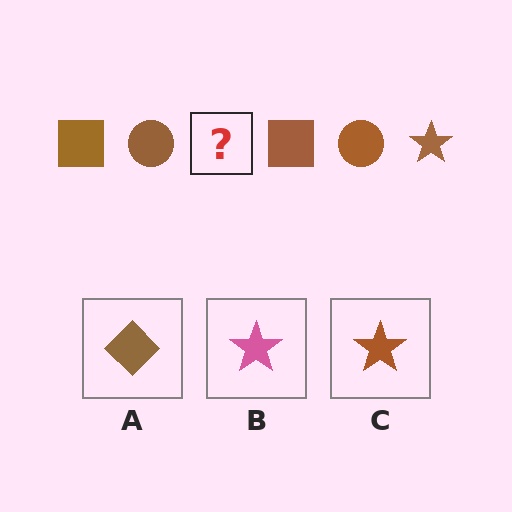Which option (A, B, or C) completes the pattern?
C.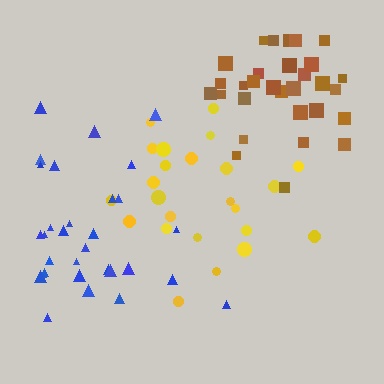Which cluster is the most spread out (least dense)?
Brown.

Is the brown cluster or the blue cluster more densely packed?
Blue.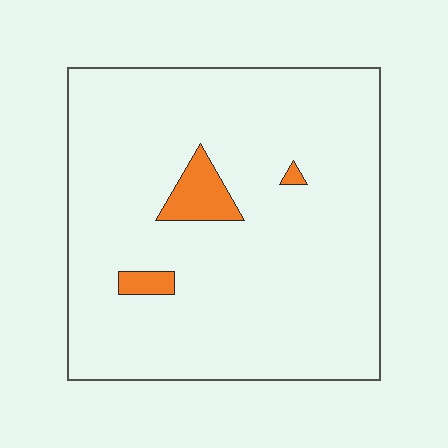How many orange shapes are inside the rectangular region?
3.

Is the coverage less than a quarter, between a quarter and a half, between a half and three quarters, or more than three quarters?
Less than a quarter.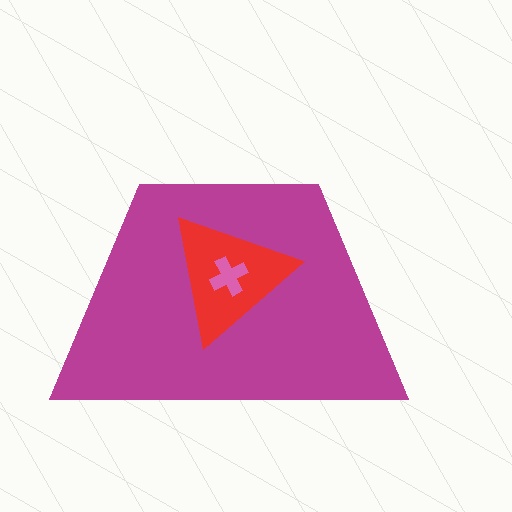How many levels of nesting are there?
3.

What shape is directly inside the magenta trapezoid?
The red triangle.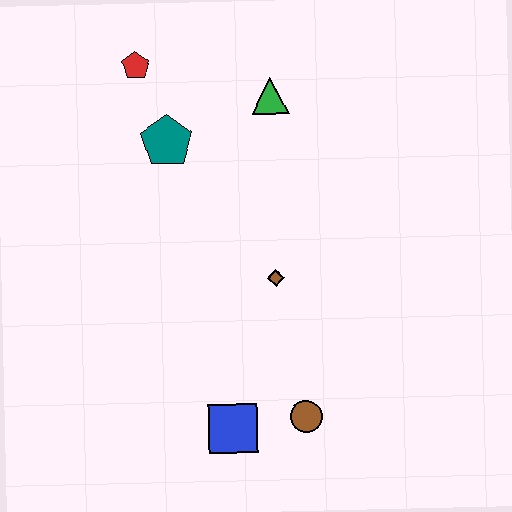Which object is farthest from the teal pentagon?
The brown circle is farthest from the teal pentagon.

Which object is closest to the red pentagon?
The teal pentagon is closest to the red pentagon.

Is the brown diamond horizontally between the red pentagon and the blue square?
No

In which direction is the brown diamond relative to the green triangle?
The brown diamond is below the green triangle.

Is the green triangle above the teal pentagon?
Yes